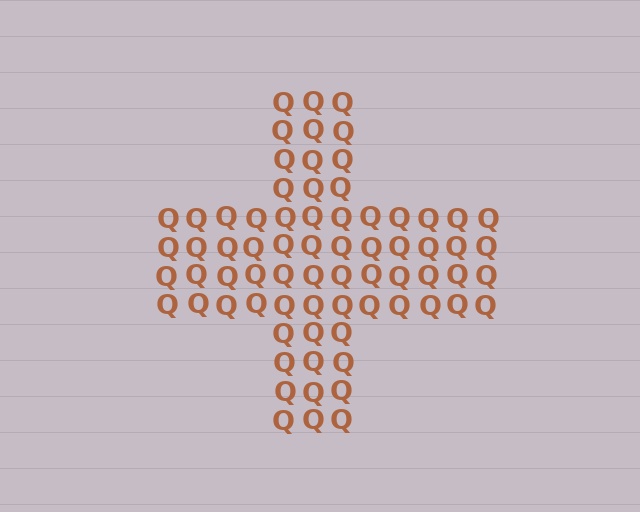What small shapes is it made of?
It is made of small letter Q's.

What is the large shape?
The large shape is a cross.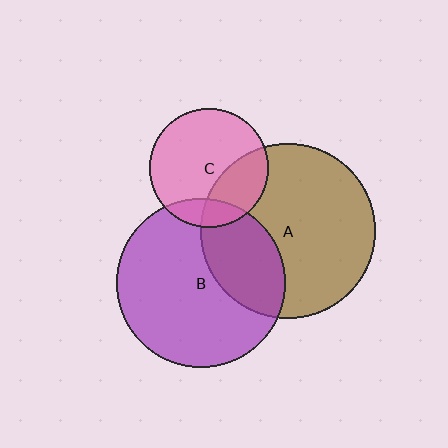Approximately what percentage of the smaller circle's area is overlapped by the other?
Approximately 30%.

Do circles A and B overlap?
Yes.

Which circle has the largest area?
Circle A (brown).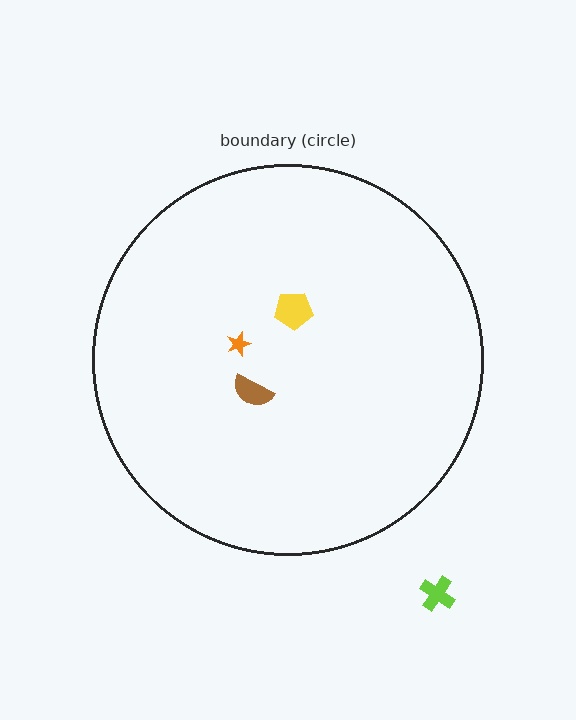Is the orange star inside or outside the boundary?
Inside.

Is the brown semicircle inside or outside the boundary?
Inside.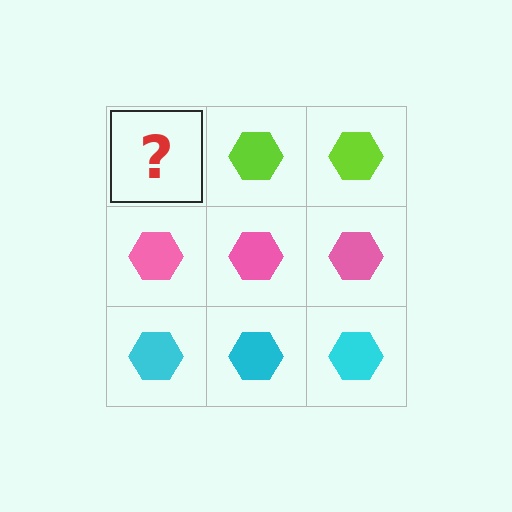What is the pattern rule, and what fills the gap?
The rule is that each row has a consistent color. The gap should be filled with a lime hexagon.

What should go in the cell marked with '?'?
The missing cell should contain a lime hexagon.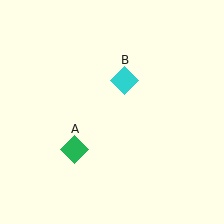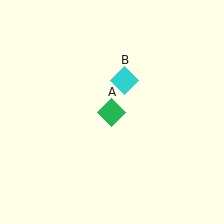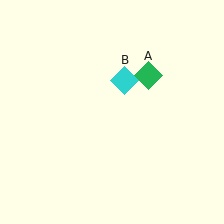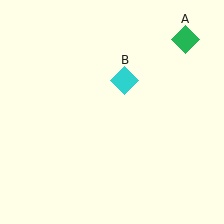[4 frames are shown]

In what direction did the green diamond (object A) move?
The green diamond (object A) moved up and to the right.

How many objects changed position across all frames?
1 object changed position: green diamond (object A).